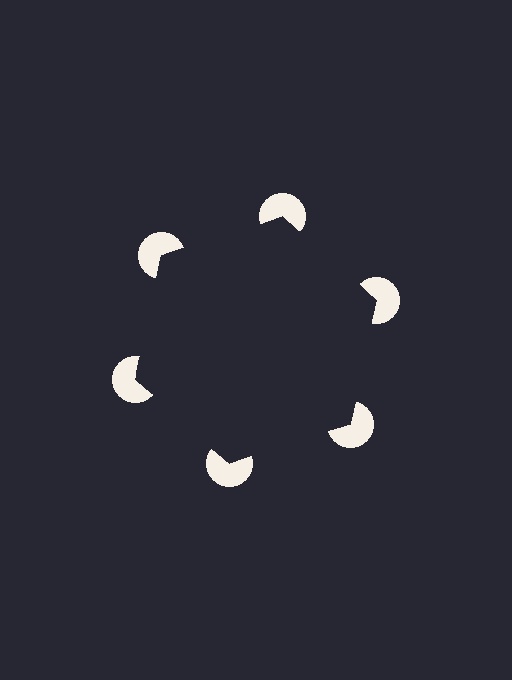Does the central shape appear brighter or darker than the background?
It typically appears slightly darker than the background, even though no actual brightness change is drawn.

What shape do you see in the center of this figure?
An illusory hexagon — its edges are inferred from the aligned wedge cuts in the pac-man discs, not physically drawn.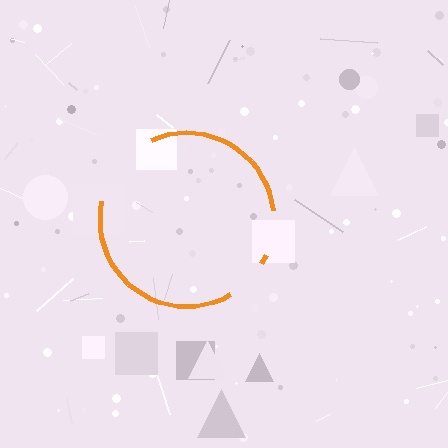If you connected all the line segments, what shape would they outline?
They would outline a circle.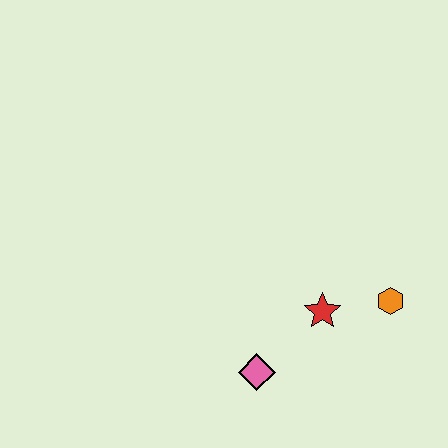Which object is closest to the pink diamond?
The red star is closest to the pink diamond.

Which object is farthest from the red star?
The pink diamond is farthest from the red star.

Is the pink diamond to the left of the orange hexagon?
Yes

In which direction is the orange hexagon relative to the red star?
The orange hexagon is to the right of the red star.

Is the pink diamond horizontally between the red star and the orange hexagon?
No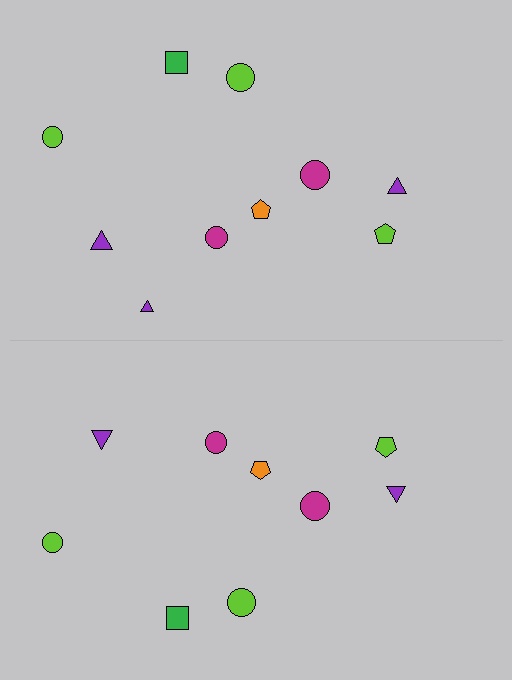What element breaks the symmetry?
A purple triangle is missing from the bottom side.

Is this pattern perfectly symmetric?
No, the pattern is not perfectly symmetric. A purple triangle is missing from the bottom side.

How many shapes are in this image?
There are 19 shapes in this image.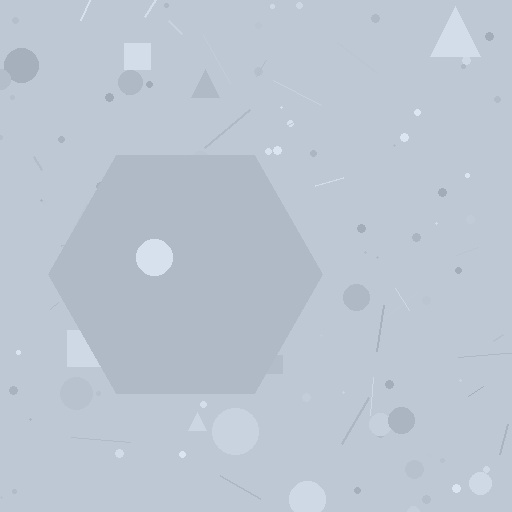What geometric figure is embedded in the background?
A hexagon is embedded in the background.